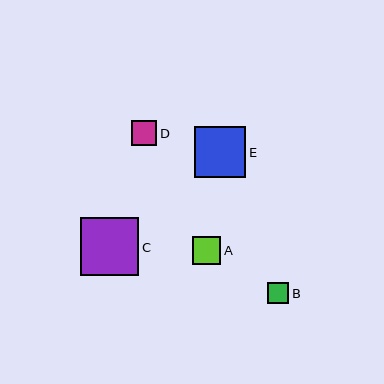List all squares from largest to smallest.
From largest to smallest: C, E, A, D, B.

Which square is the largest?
Square C is the largest with a size of approximately 58 pixels.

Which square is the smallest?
Square B is the smallest with a size of approximately 21 pixels.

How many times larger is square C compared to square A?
Square C is approximately 2.1 times the size of square A.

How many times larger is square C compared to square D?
Square C is approximately 2.3 times the size of square D.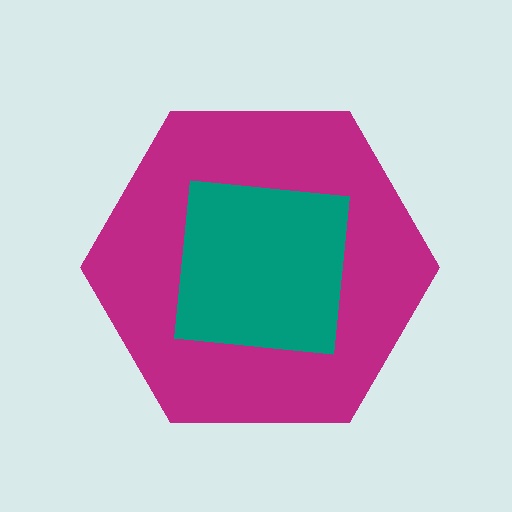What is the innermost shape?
The teal square.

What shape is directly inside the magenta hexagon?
The teal square.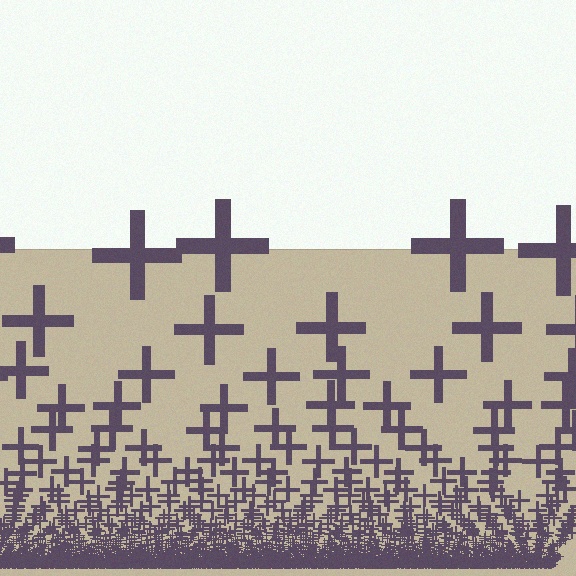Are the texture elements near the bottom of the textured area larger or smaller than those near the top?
Smaller. The gradient is inverted — elements near the bottom are smaller and denser.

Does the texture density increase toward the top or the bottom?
Density increases toward the bottom.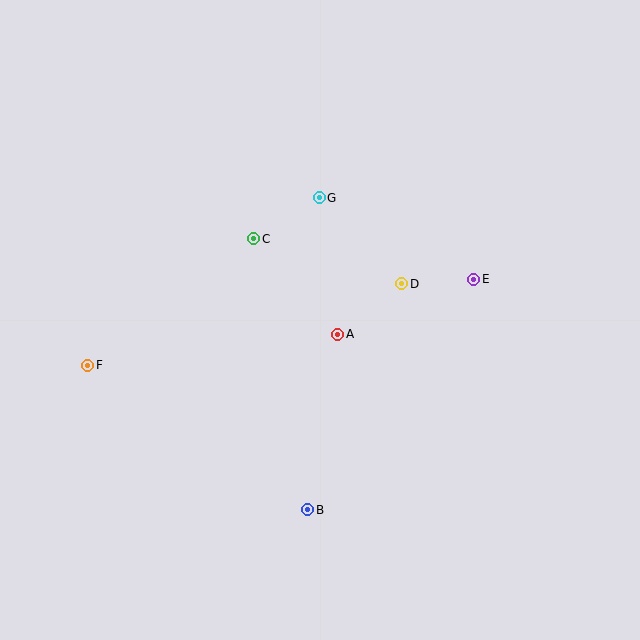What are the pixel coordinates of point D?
Point D is at (402, 284).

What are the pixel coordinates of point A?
Point A is at (338, 334).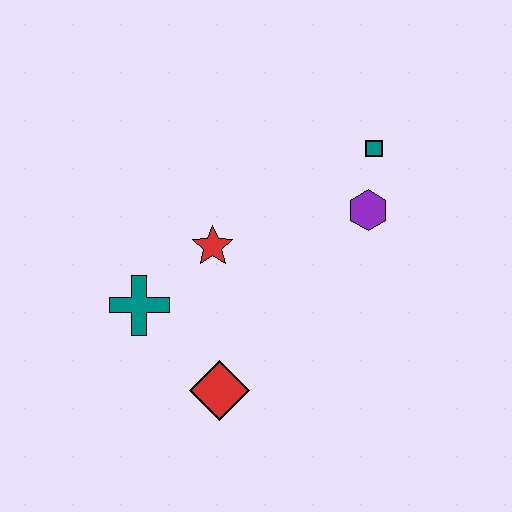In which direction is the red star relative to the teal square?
The red star is to the left of the teal square.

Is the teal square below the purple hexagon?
No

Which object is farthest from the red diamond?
The teal square is farthest from the red diamond.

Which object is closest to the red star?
The teal cross is closest to the red star.